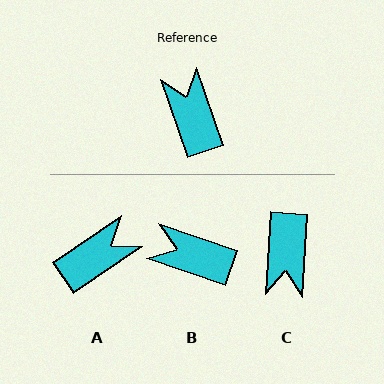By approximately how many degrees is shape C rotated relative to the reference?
Approximately 158 degrees counter-clockwise.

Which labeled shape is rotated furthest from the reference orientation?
C, about 158 degrees away.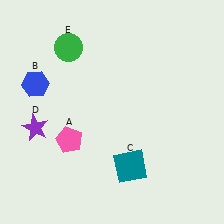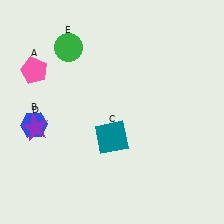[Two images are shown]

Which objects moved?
The objects that moved are: the pink pentagon (A), the blue hexagon (B), the teal square (C).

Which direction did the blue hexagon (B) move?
The blue hexagon (B) moved down.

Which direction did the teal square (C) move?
The teal square (C) moved up.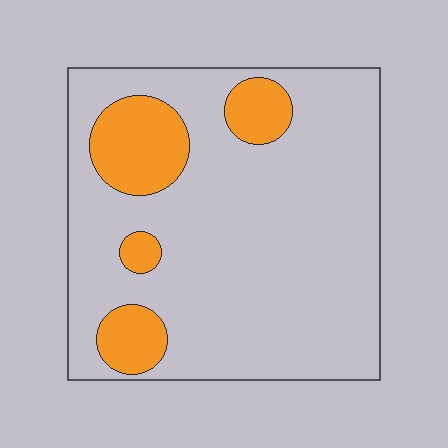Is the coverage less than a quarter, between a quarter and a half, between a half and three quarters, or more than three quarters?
Less than a quarter.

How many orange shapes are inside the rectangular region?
4.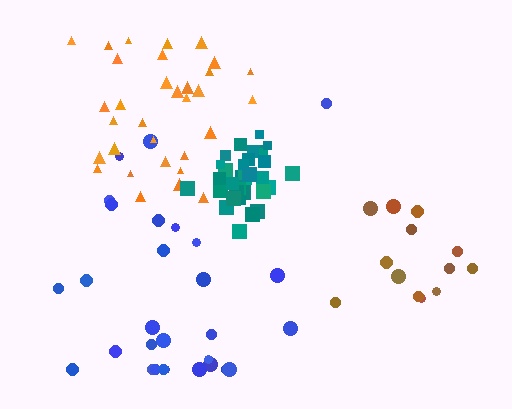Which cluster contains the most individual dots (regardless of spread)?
Teal (34).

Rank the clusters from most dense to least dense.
teal, orange, brown, blue.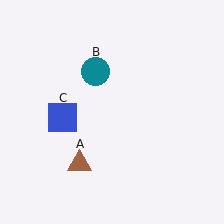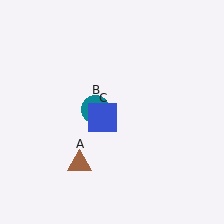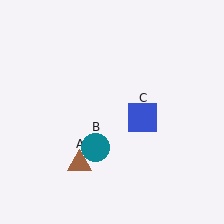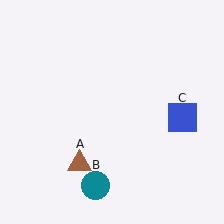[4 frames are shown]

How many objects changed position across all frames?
2 objects changed position: teal circle (object B), blue square (object C).